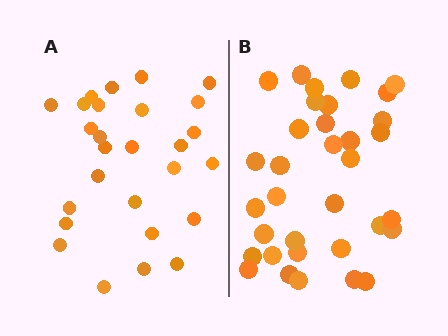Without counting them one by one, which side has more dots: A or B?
Region B (the right region) has more dots.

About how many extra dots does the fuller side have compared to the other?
Region B has roughly 8 or so more dots than region A.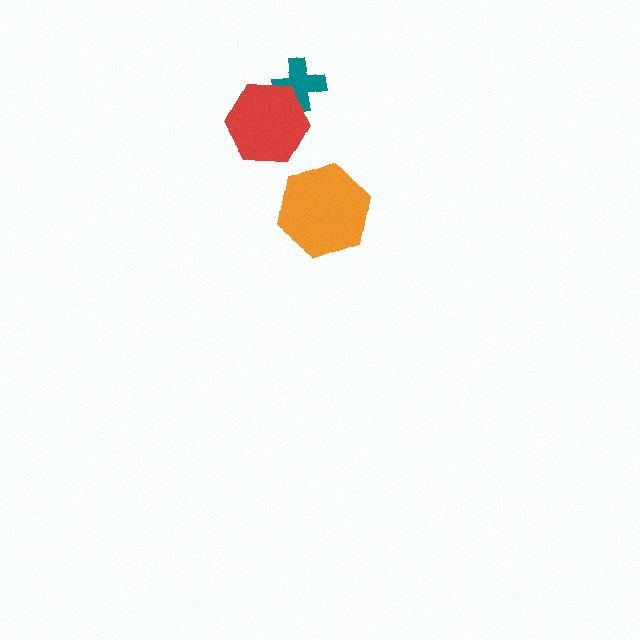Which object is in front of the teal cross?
The red hexagon is in front of the teal cross.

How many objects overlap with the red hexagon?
1 object overlaps with the red hexagon.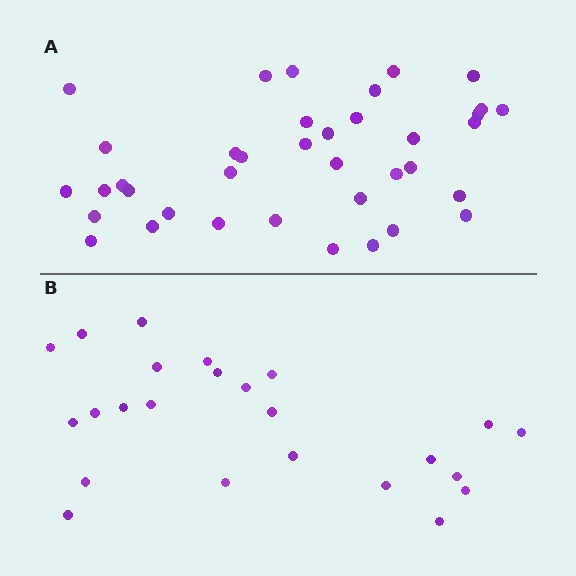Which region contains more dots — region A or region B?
Region A (the top region) has more dots.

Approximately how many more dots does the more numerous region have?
Region A has approximately 15 more dots than region B.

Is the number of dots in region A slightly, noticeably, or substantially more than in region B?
Region A has substantially more. The ratio is roughly 1.6 to 1.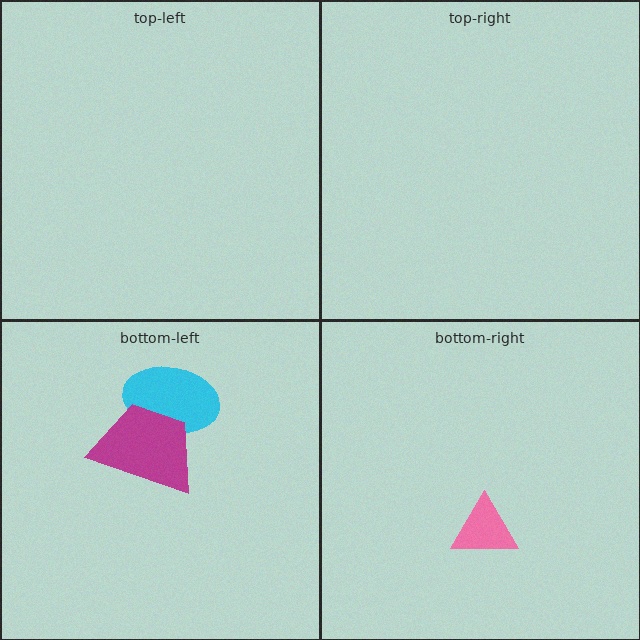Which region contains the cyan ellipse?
The bottom-left region.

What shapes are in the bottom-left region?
The cyan ellipse, the magenta trapezoid.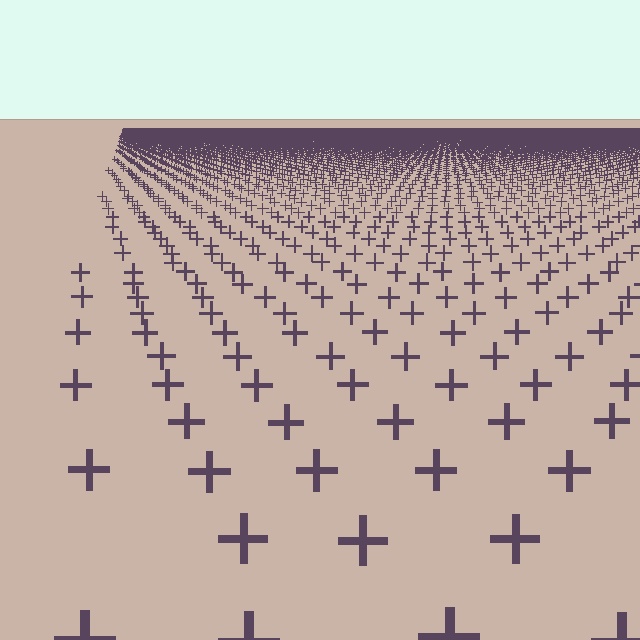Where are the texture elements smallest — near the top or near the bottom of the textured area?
Near the top.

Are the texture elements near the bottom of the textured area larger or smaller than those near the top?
Larger. Near the bottom, elements are closer to the viewer and appear at a bigger on-screen size.